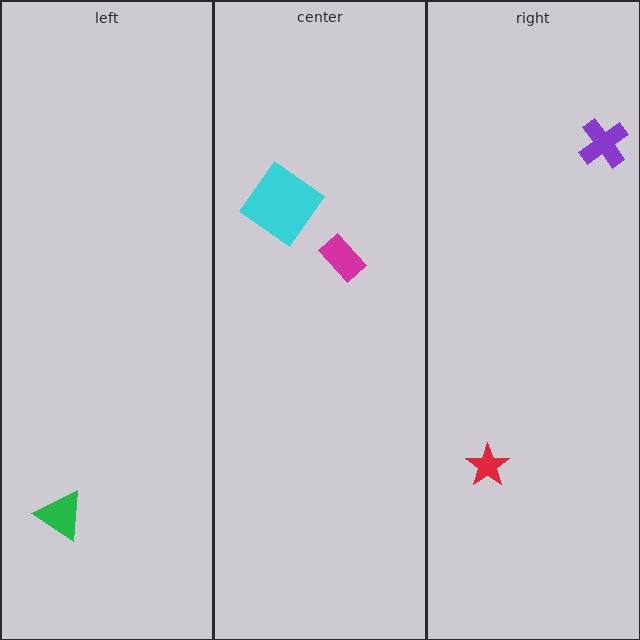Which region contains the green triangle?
The left region.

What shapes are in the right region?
The purple cross, the red star.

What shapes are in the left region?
The green triangle.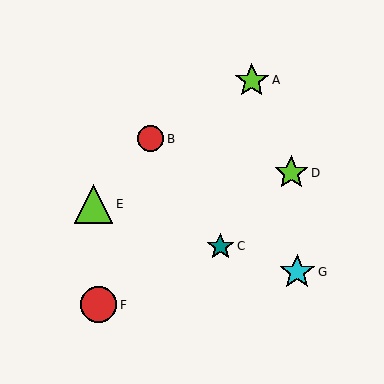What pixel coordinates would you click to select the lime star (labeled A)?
Click at (252, 81) to select the lime star A.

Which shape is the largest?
The lime triangle (labeled E) is the largest.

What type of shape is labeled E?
Shape E is a lime triangle.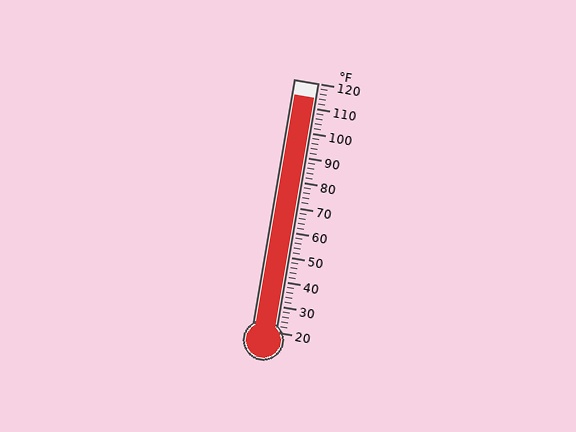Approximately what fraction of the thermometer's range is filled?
The thermometer is filled to approximately 95% of its range.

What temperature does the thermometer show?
The thermometer shows approximately 114°F.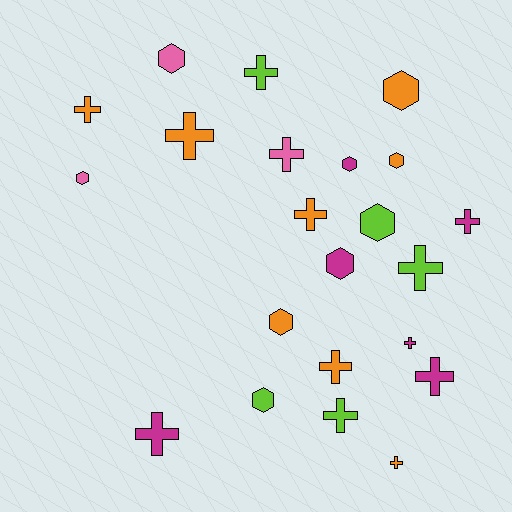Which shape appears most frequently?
Cross, with 13 objects.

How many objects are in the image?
There are 22 objects.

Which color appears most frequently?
Orange, with 8 objects.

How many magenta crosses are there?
There are 4 magenta crosses.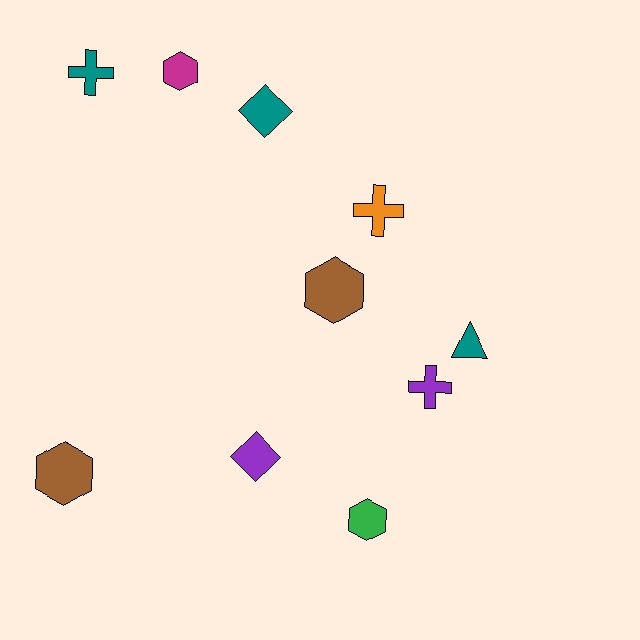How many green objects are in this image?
There is 1 green object.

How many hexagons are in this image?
There are 4 hexagons.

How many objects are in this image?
There are 10 objects.